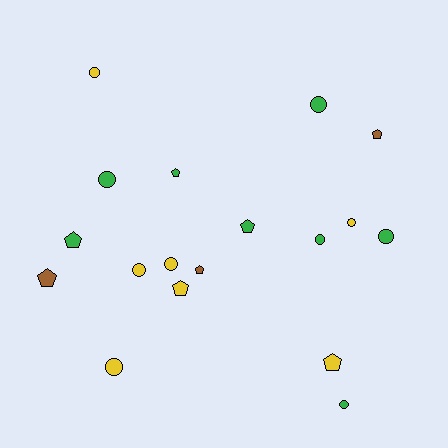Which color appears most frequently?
Green, with 8 objects.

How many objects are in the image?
There are 18 objects.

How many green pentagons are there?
There are 3 green pentagons.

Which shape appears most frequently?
Circle, with 10 objects.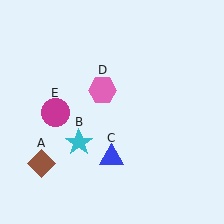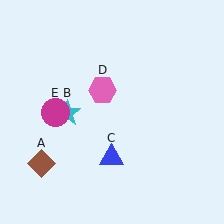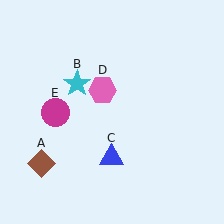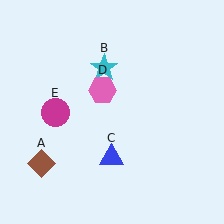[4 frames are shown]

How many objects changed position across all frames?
1 object changed position: cyan star (object B).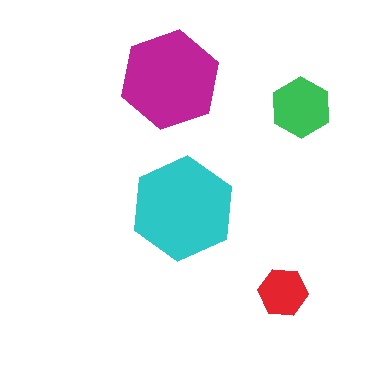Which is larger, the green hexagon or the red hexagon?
The green one.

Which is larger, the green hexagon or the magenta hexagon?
The magenta one.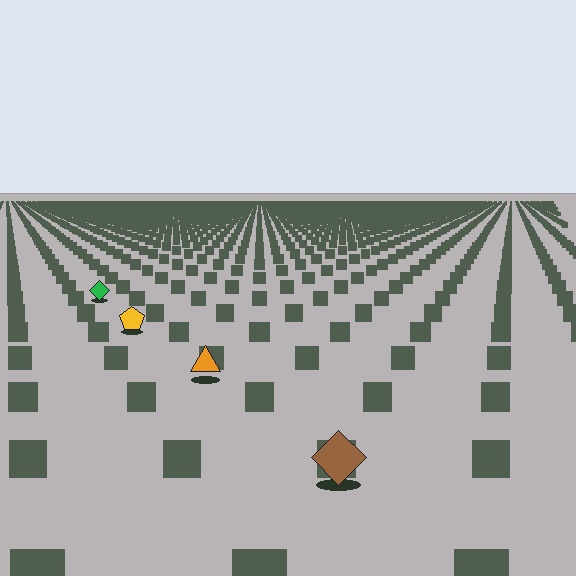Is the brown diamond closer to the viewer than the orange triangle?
Yes. The brown diamond is closer — you can tell from the texture gradient: the ground texture is coarser near it.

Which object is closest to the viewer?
The brown diamond is closest. The texture marks near it are larger and more spread out.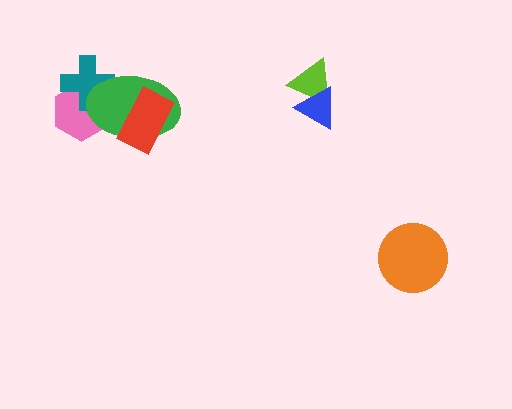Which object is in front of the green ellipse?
The red rectangle is in front of the green ellipse.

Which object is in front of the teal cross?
The green ellipse is in front of the teal cross.